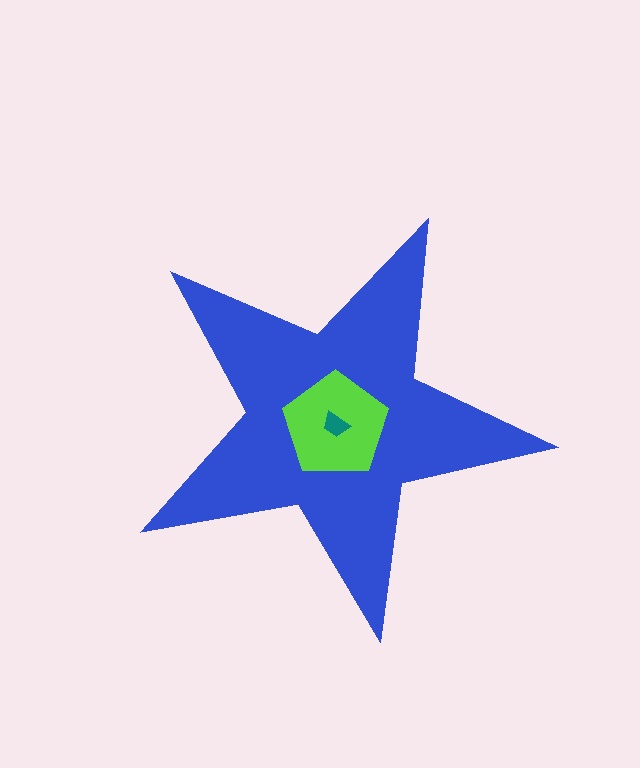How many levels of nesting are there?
3.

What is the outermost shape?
The blue star.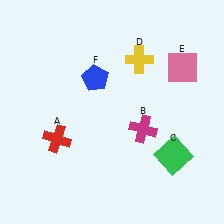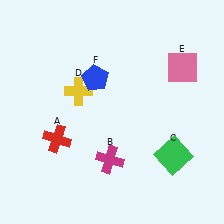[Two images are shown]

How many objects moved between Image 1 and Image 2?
2 objects moved between the two images.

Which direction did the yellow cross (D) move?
The yellow cross (D) moved left.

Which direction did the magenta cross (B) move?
The magenta cross (B) moved left.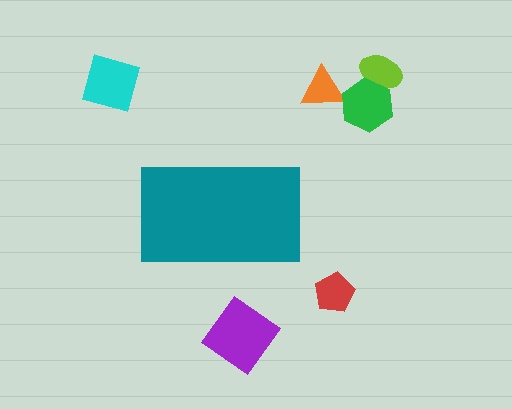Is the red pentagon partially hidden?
No, the red pentagon is fully visible.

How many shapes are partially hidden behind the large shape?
0 shapes are partially hidden.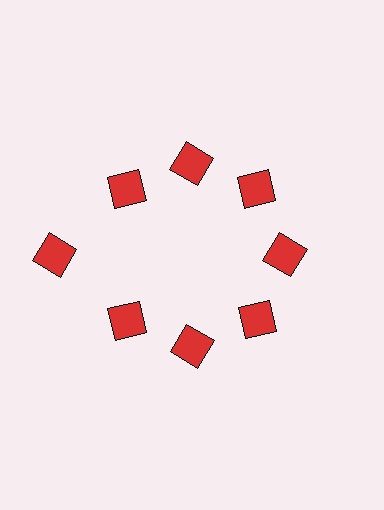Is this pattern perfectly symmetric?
No. The 8 red diamonds are arranged in a ring, but one element near the 9 o'clock position is pushed outward from the center, breaking the 8-fold rotational symmetry.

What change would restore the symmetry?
The symmetry would be restored by moving it inward, back onto the ring so that all 8 diamonds sit at equal angles and equal distance from the center.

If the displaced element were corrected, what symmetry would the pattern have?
It would have 8-fold rotational symmetry — the pattern would map onto itself every 45 degrees.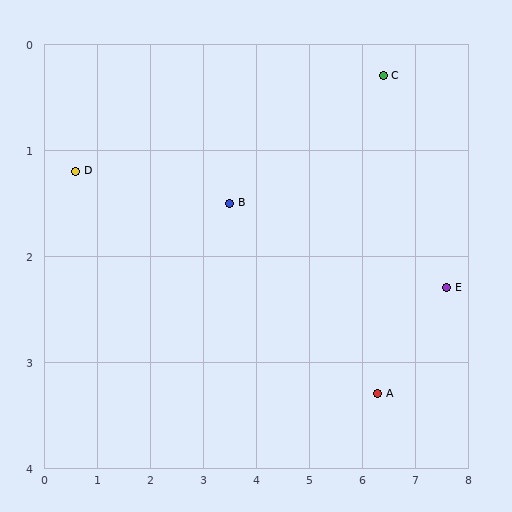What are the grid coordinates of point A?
Point A is at approximately (6.3, 3.3).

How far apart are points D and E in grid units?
Points D and E are about 7.1 grid units apart.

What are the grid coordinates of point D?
Point D is at approximately (0.6, 1.2).